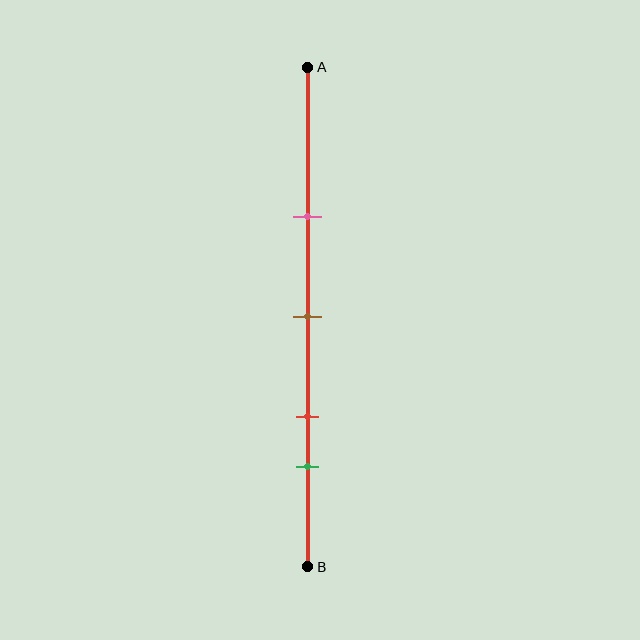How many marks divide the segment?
There are 4 marks dividing the segment.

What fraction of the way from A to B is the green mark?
The green mark is approximately 80% (0.8) of the way from A to B.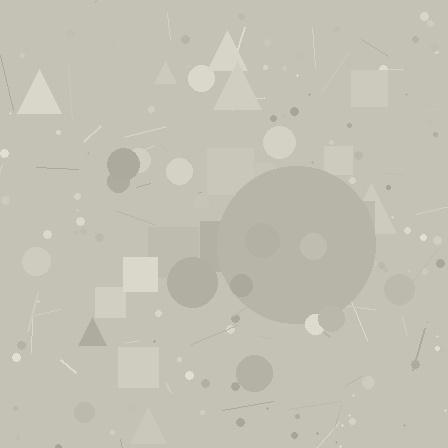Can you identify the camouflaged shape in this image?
The camouflaged shape is a circle.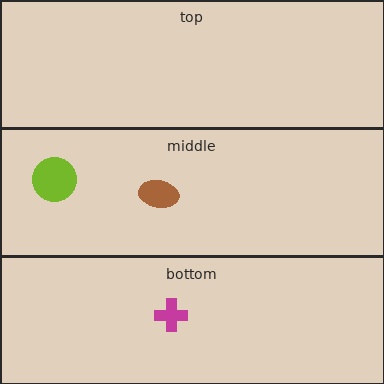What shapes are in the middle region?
The lime circle, the brown ellipse.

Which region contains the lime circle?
The middle region.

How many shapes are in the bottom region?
1.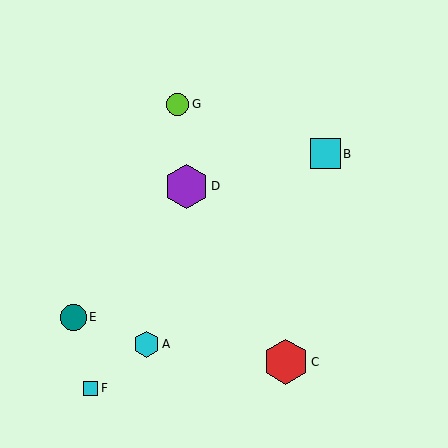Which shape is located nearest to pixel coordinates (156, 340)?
The cyan hexagon (labeled A) at (146, 344) is nearest to that location.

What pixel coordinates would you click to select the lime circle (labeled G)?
Click at (178, 104) to select the lime circle G.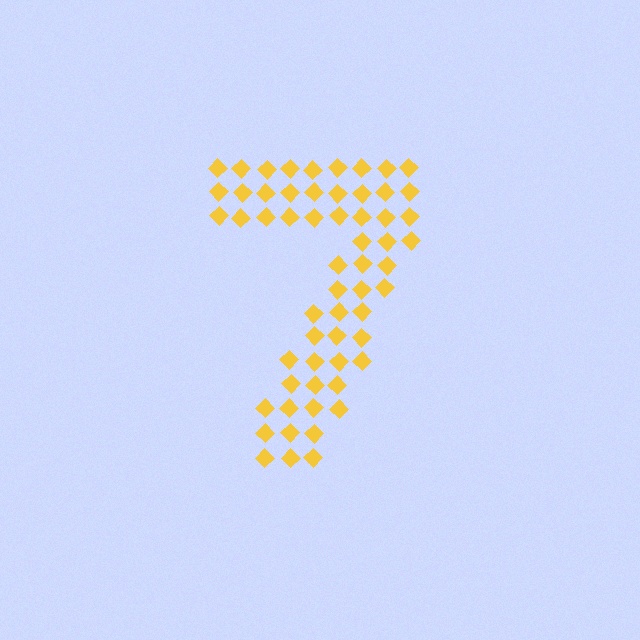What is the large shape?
The large shape is the digit 7.